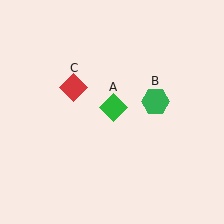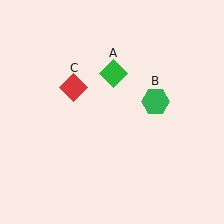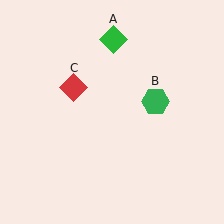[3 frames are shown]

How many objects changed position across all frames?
1 object changed position: green diamond (object A).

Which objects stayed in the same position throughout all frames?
Green hexagon (object B) and red diamond (object C) remained stationary.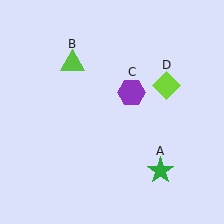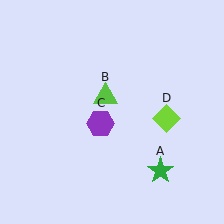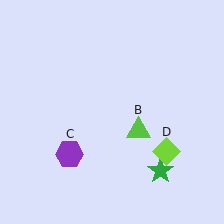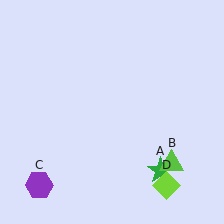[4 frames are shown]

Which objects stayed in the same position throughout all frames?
Green star (object A) remained stationary.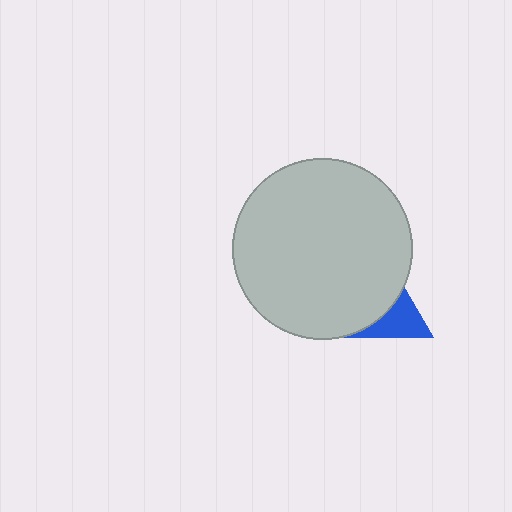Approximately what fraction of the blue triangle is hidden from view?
Roughly 67% of the blue triangle is hidden behind the light gray circle.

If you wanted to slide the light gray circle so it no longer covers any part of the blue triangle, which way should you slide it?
Slide it toward the upper-left — that is the most direct way to separate the two shapes.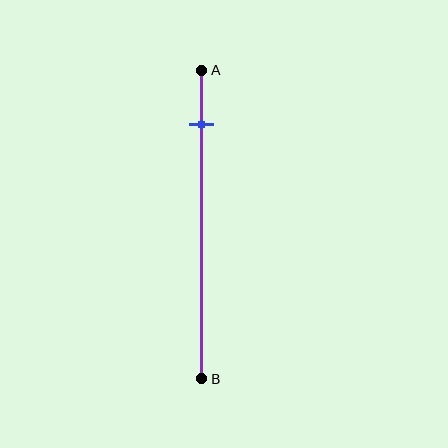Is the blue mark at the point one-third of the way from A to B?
No, the mark is at about 20% from A, not at the 33% one-third point.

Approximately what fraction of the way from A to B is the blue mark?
The blue mark is approximately 20% of the way from A to B.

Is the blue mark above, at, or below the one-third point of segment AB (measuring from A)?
The blue mark is above the one-third point of segment AB.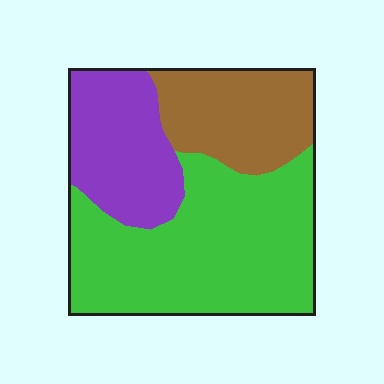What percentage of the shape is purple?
Purple covers 24% of the shape.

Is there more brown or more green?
Green.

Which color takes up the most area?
Green, at roughly 50%.